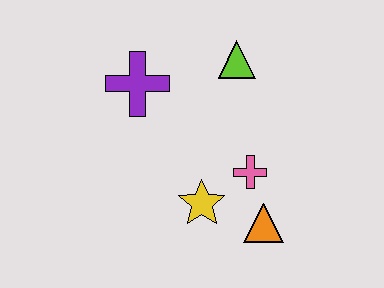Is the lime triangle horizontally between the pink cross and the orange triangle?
No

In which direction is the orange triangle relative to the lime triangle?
The orange triangle is below the lime triangle.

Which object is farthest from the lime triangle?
The orange triangle is farthest from the lime triangle.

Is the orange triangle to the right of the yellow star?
Yes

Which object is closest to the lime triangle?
The purple cross is closest to the lime triangle.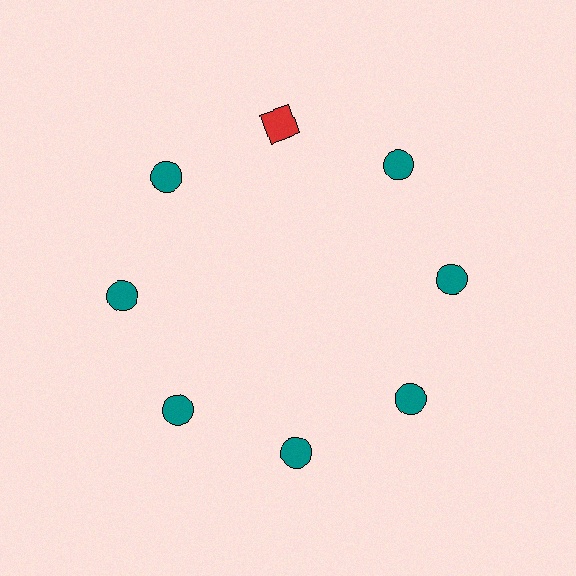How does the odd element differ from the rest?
It differs in both color (red instead of teal) and shape (square instead of circle).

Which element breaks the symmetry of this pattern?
The red square at roughly the 12 o'clock position breaks the symmetry. All other shapes are teal circles.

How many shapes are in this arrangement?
There are 8 shapes arranged in a ring pattern.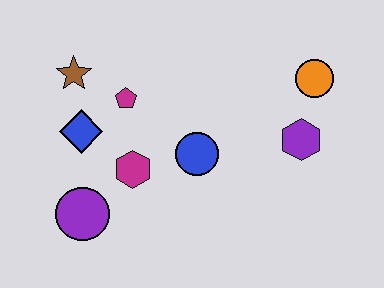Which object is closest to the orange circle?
The purple hexagon is closest to the orange circle.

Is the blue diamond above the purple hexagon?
Yes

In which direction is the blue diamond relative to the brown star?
The blue diamond is below the brown star.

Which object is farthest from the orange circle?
The purple circle is farthest from the orange circle.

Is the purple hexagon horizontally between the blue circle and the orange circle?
Yes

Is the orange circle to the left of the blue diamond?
No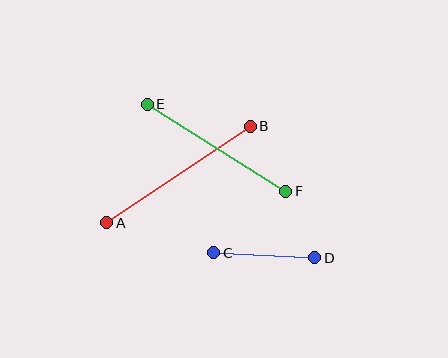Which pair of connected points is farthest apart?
Points A and B are farthest apart.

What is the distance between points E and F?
The distance is approximately 163 pixels.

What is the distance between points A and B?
The distance is approximately 173 pixels.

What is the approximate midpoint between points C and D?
The midpoint is at approximately (264, 255) pixels.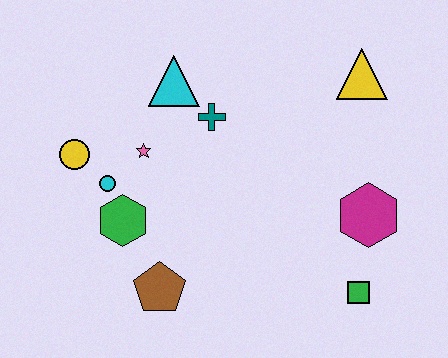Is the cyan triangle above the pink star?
Yes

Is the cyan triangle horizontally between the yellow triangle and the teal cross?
No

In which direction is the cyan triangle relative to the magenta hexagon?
The cyan triangle is to the left of the magenta hexagon.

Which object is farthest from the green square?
The yellow circle is farthest from the green square.